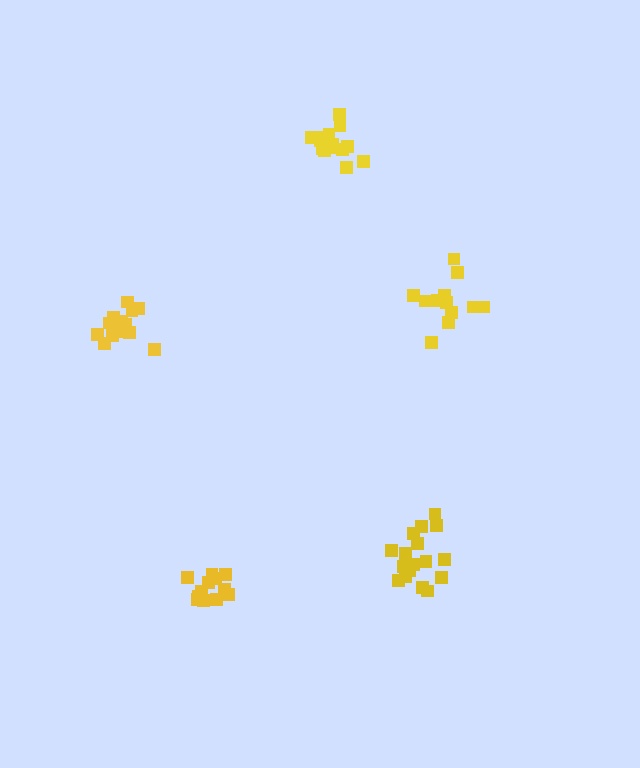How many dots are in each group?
Group 1: 14 dots, Group 2: 12 dots, Group 3: 14 dots, Group 4: 17 dots, Group 5: 12 dots (69 total).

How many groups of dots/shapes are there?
There are 5 groups.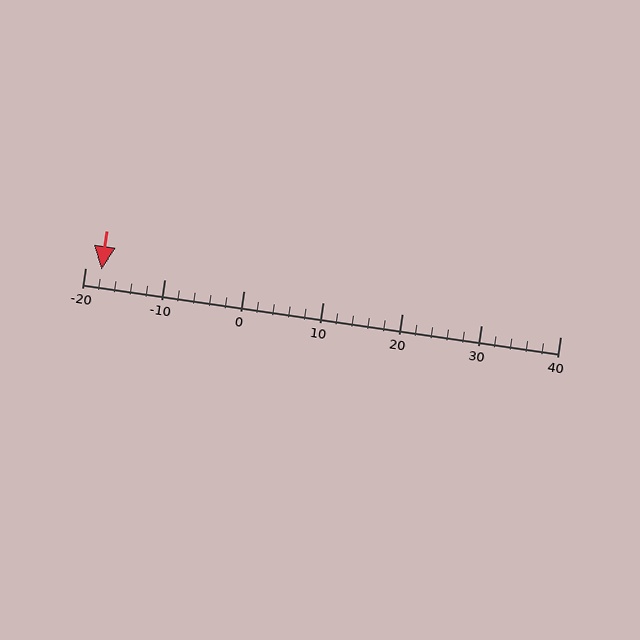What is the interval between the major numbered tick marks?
The major tick marks are spaced 10 units apart.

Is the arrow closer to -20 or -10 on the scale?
The arrow is closer to -20.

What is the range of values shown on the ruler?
The ruler shows values from -20 to 40.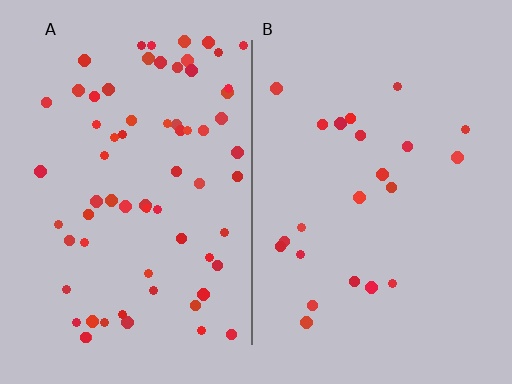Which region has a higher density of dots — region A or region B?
A (the left).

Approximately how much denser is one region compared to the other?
Approximately 3.1× — region A over region B.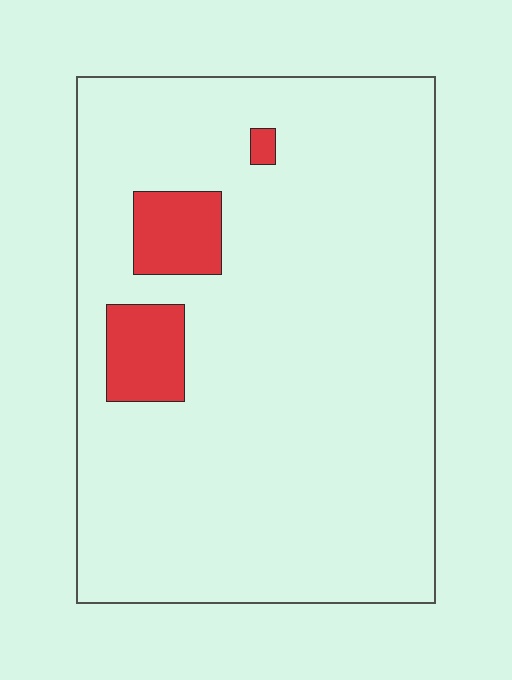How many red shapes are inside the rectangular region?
3.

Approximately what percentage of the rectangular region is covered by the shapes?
Approximately 10%.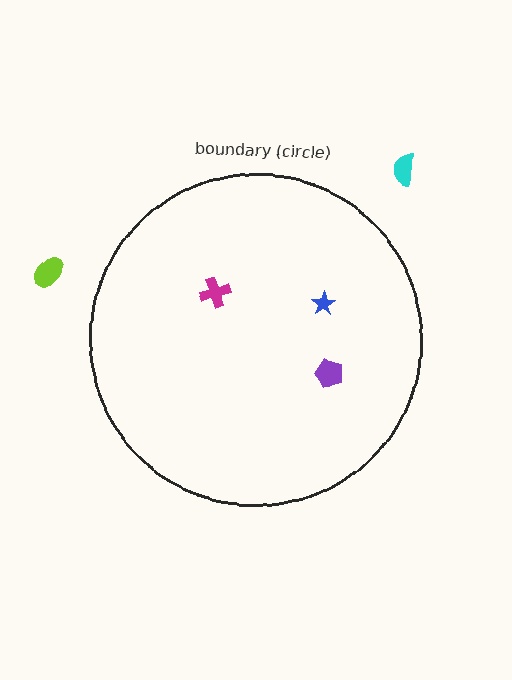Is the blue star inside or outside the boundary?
Inside.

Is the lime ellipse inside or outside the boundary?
Outside.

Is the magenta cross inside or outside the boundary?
Inside.